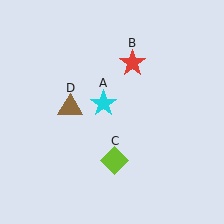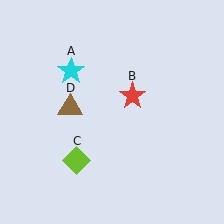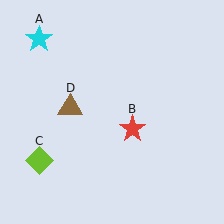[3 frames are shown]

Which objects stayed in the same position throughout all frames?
Brown triangle (object D) remained stationary.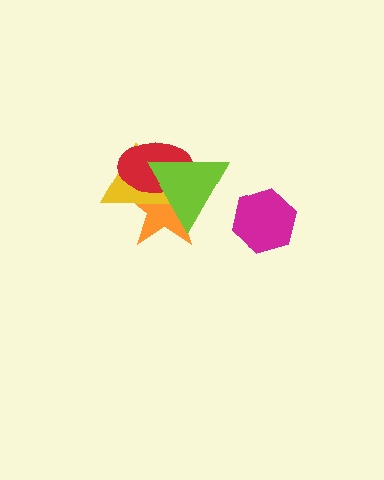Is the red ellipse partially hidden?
Yes, it is partially covered by another shape.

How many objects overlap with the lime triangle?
3 objects overlap with the lime triangle.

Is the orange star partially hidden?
Yes, it is partially covered by another shape.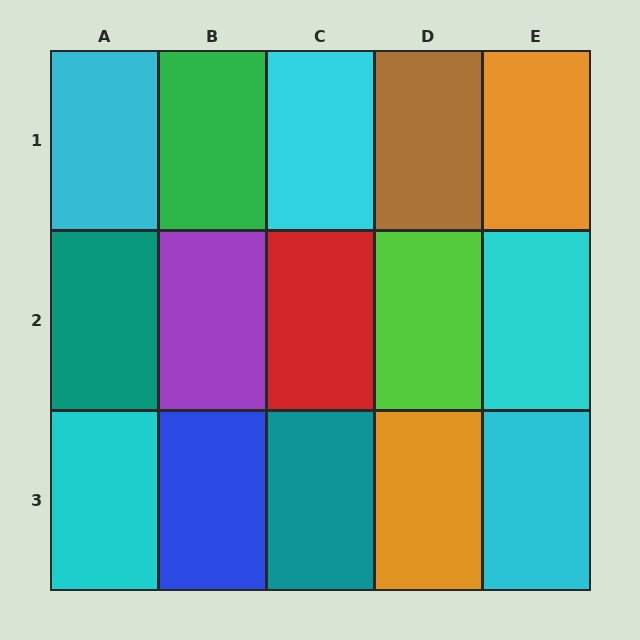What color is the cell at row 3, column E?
Cyan.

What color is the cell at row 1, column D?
Brown.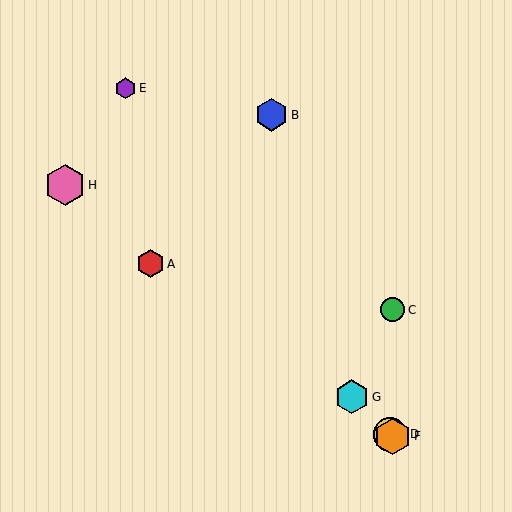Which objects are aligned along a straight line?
Objects D, F, G are aligned along a straight line.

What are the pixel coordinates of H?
Object H is at (65, 185).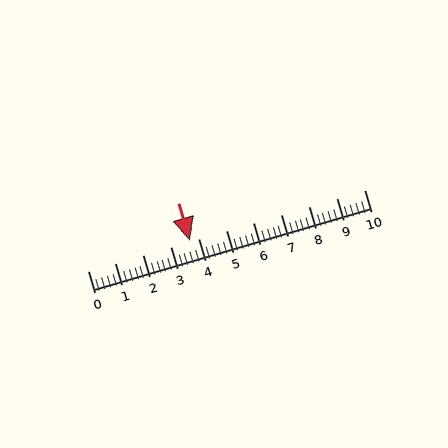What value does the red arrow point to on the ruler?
The red arrow points to approximately 3.7.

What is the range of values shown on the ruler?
The ruler shows values from 0 to 10.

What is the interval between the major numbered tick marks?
The major tick marks are spaced 1 units apart.